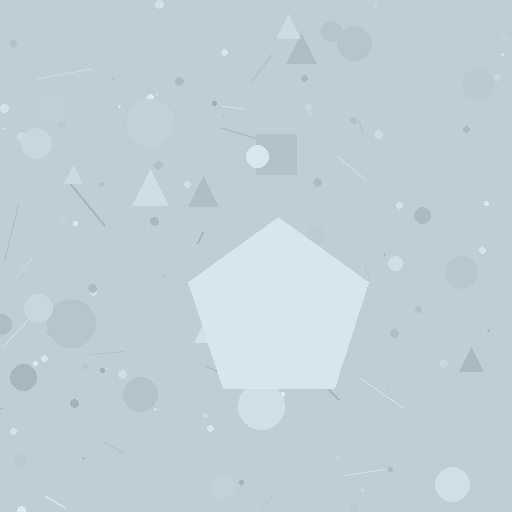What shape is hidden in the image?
A pentagon is hidden in the image.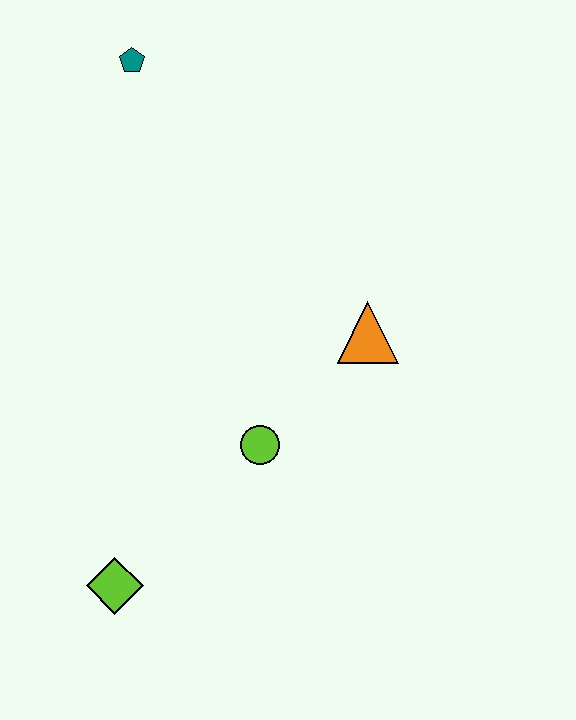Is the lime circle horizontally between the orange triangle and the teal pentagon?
Yes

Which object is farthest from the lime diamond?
The teal pentagon is farthest from the lime diamond.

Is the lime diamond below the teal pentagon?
Yes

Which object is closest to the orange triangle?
The lime circle is closest to the orange triangle.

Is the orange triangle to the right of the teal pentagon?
Yes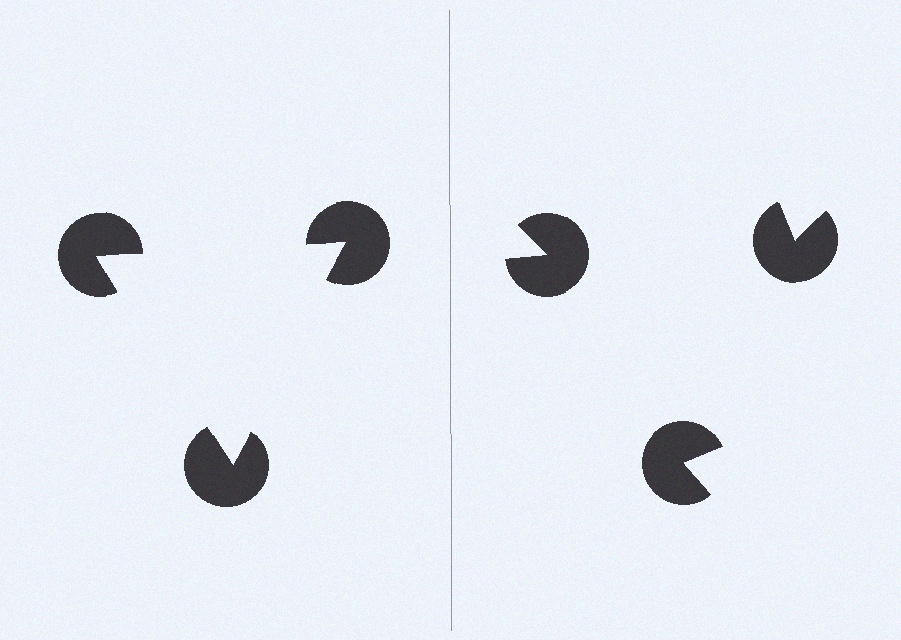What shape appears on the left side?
An illusory triangle.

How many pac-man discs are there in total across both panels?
6 — 3 on each side.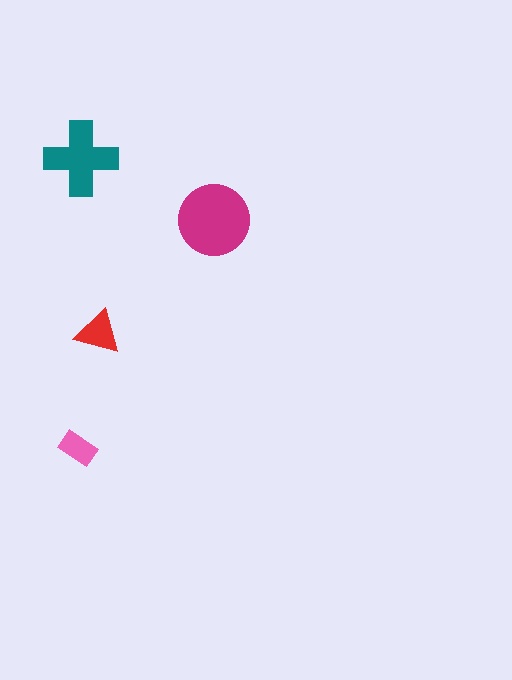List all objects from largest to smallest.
The magenta circle, the teal cross, the red triangle, the pink rectangle.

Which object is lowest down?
The pink rectangle is bottommost.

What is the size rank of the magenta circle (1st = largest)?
1st.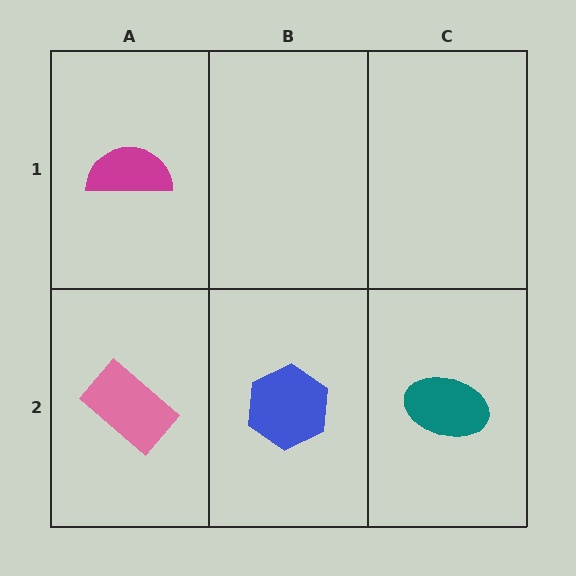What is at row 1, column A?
A magenta semicircle.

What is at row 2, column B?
A blue hexagon.